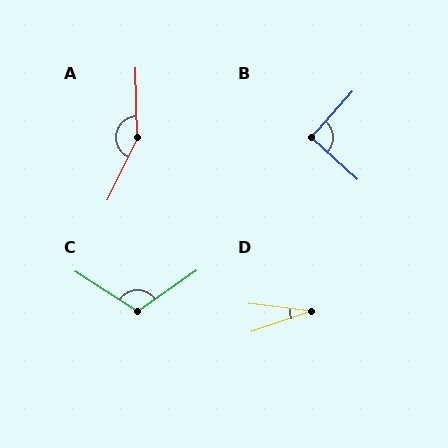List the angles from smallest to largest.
D (26°), B (91°), C (112°), A (153°).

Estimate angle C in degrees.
Approximately 112 degrees.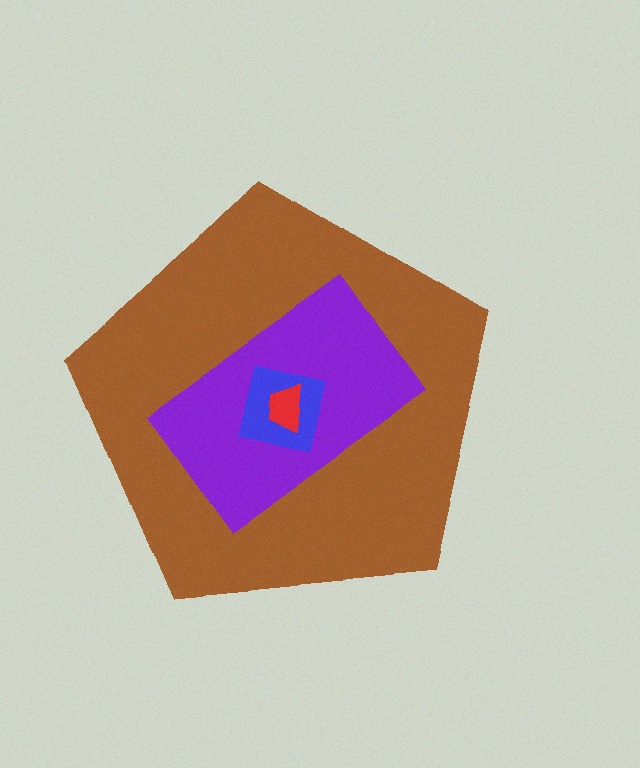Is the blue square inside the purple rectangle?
Yes.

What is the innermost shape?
The red trapezoid.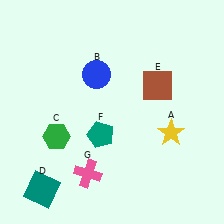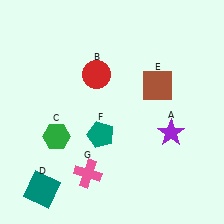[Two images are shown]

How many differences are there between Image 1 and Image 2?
There are 2 differences between the two images.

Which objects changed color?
A changed from yellow to purple. B changed from blue to red.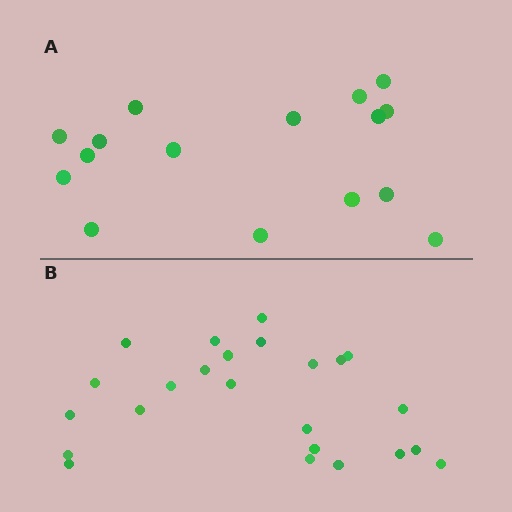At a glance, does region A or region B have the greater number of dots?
Region B (the bottom region) has more dots.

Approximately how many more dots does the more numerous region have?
Region B has roughly 8 or so more dots than region A.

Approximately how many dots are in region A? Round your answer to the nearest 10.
About 20 dots. (The exact count is 16, which rounds to 20.)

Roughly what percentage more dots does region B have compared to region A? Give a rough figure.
About 50% more.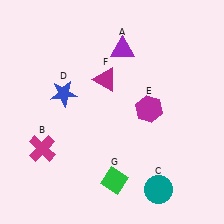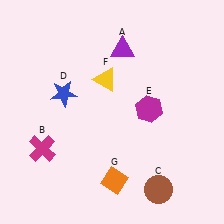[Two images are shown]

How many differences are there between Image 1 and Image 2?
There are 3 differences between the two images.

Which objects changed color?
C changed from teal to brown. F changed from magenta to yellow. G changed from green to orange.